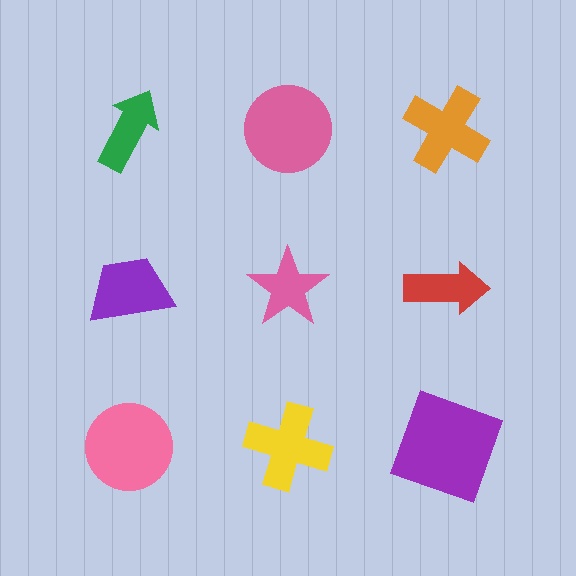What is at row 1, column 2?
A pink circle.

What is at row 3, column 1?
A pink circle.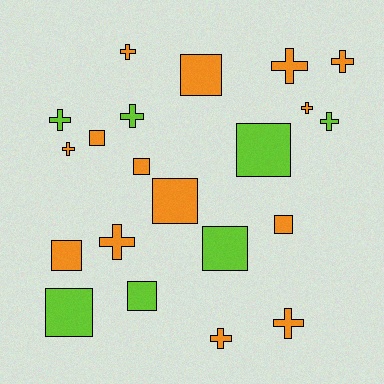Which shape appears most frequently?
Cross, with 11 objects.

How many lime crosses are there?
There are 3 lime crosses.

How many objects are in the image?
There are 21 objects.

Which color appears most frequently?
Orange, with 14 objects.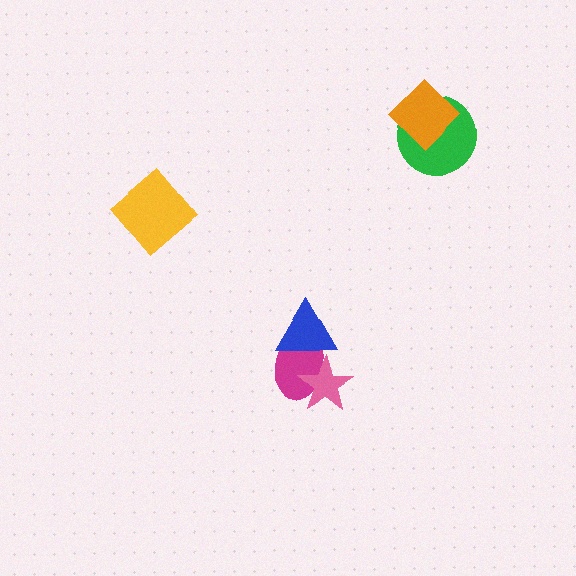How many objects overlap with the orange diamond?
1 object overlaps with the orange diamond.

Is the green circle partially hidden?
Yes, it is partially covered by another shape.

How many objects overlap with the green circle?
1 object overlaps with the green circle.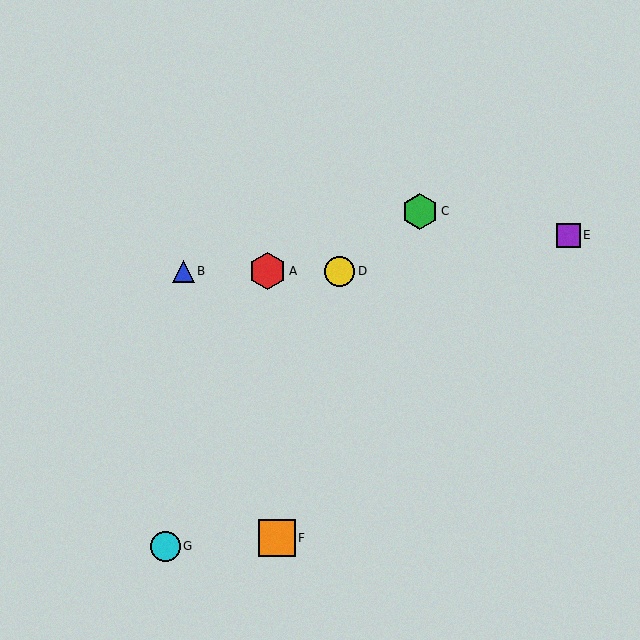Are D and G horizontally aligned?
No, D is at y≈271 and G is at y≈546.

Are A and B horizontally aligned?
Yes, both are at y≈271.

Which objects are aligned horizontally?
Objects A, B, D are aligned horizontally.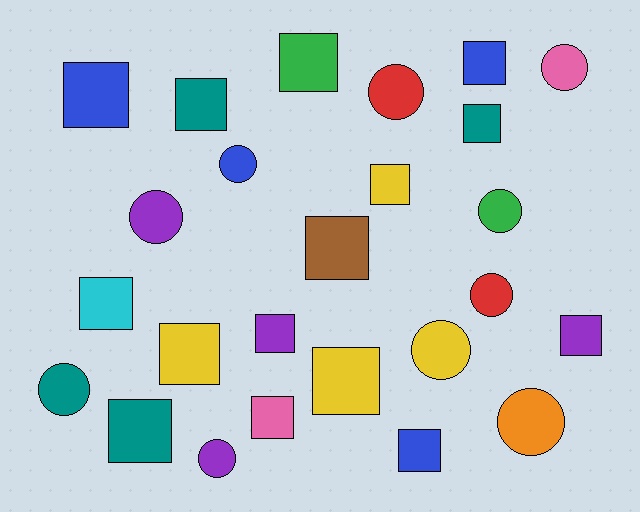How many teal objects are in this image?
There are 4 teal objects.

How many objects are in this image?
There are 25 objects.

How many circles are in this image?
There are 10 circles.